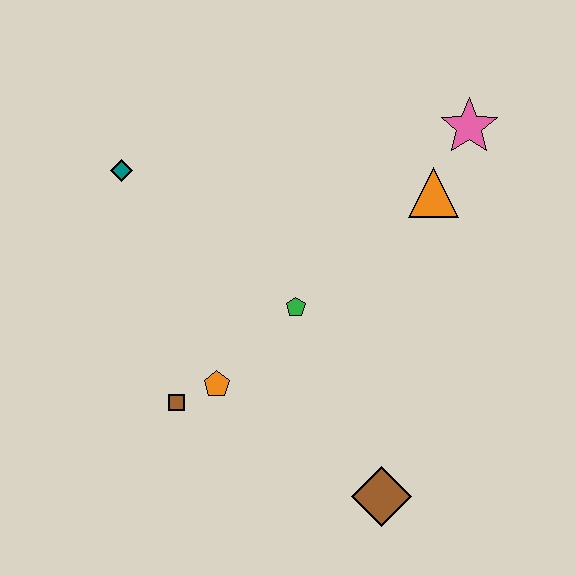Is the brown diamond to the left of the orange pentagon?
No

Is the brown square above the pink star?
No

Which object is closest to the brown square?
The orange pentagon is closest to the brown square.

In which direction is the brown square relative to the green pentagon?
The brown square is to the left of the green pentagon.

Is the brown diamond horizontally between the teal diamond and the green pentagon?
No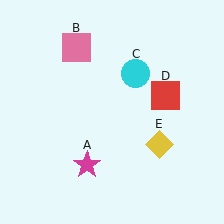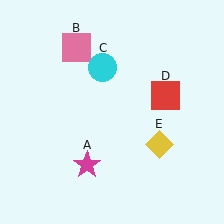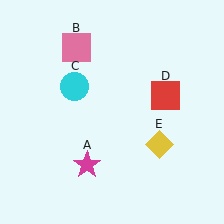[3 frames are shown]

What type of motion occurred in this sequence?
The cyan circle (object C) rotated counterclockwise around the center of the scene.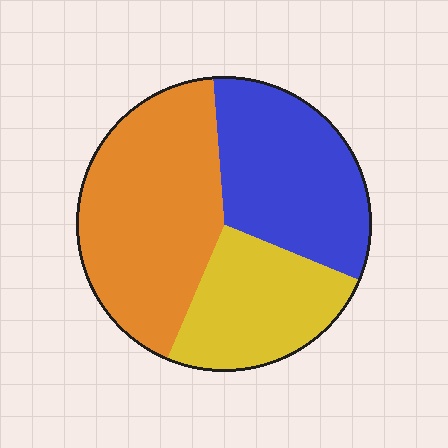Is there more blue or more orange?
Orange.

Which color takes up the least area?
Yellow, at roughly 25%.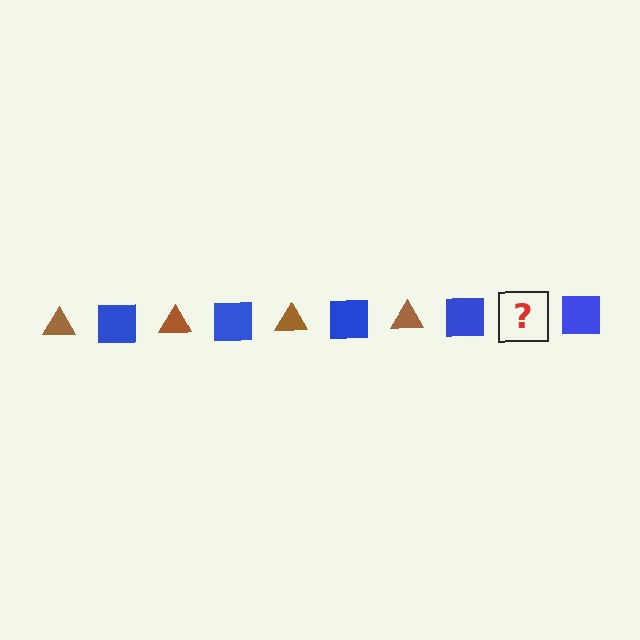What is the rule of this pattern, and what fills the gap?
The rule is that the pattern alternates between brown triangle and blue square. The gap should be filled with a brown triangle.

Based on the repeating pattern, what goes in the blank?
The blank should be a brown triangle.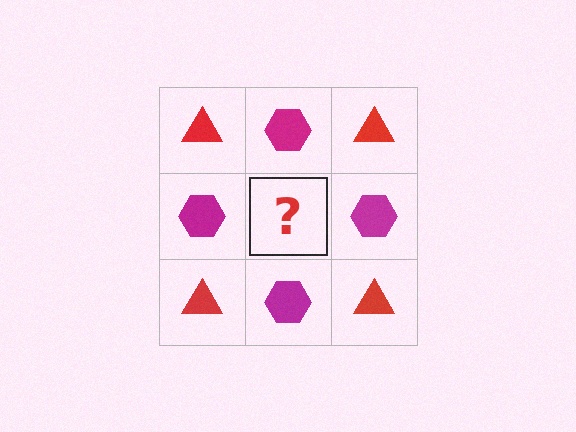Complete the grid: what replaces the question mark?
The question mark should be replaced with a red triangle.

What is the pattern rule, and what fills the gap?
The rule is that it alternates red triangle and magenta hexagon in a checkerboard pattern. The gap should be filled with a red triangle.